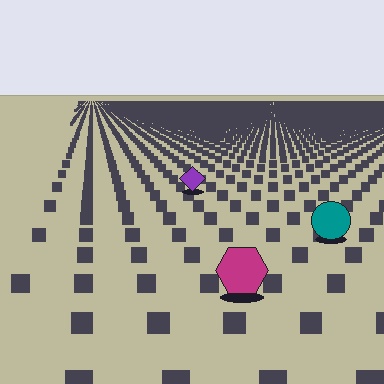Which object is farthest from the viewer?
The purple diamond is farthest from the viewer. It appears smaller and the ground texture around it is denser.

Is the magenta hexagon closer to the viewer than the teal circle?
Yes. The magenta hexagon is closer — you can tell from the texture gradient: the ground texture is coarser near it.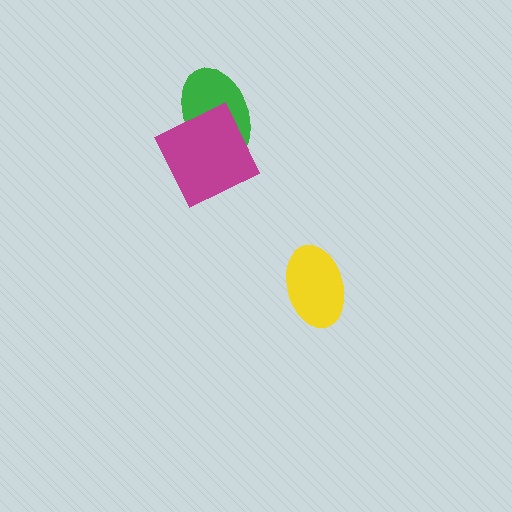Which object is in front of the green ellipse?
The magenta square is in front of the green ellipse.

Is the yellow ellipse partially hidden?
No, no other shape covers it.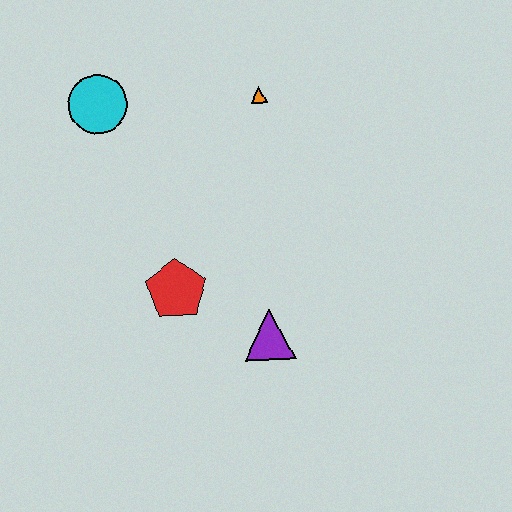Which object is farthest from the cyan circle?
The purple triangle is farthest from the cyan circle.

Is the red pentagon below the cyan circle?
Yes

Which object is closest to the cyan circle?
The orange triangle is closest to the cyan circle.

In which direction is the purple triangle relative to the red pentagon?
The purple triangle is to the right of the red pentagon.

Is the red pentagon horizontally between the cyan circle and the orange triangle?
Yes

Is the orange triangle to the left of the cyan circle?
No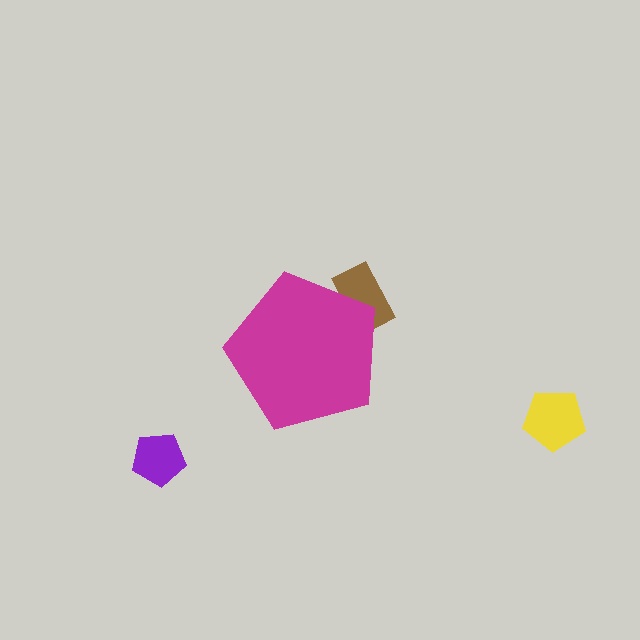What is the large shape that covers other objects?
A magenta pentagon.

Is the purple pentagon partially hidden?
No, the purple pentagon is fully visible.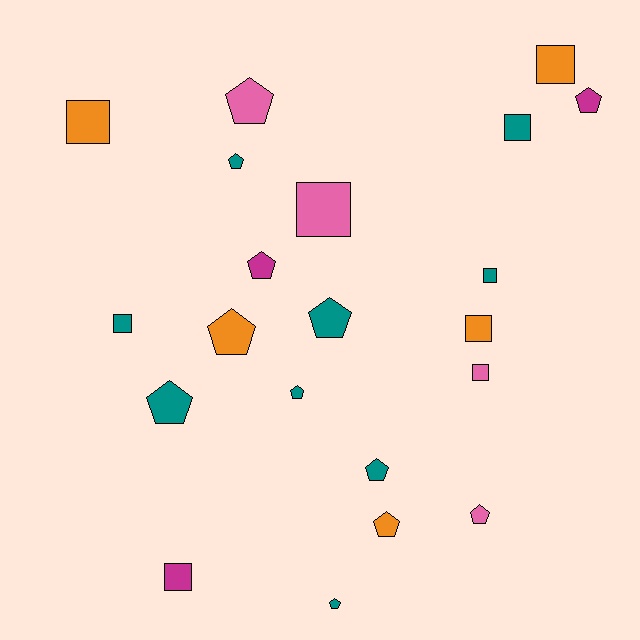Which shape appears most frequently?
Pentagon, with 12 objects.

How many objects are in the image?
There are 21 objects.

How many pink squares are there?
There are 2 pink squares.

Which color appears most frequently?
Teal, with 9 objects.